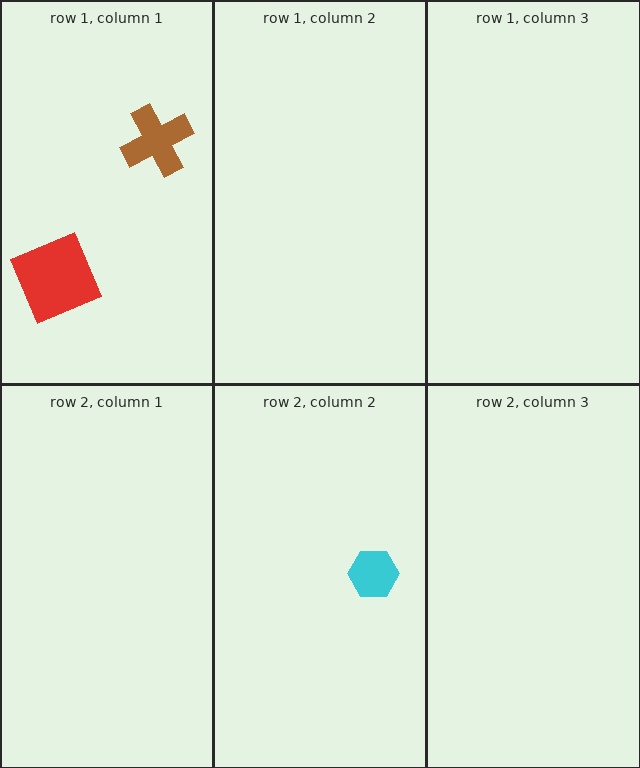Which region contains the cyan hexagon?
The row 2, column 2 region.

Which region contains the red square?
The row 1, column 1 region.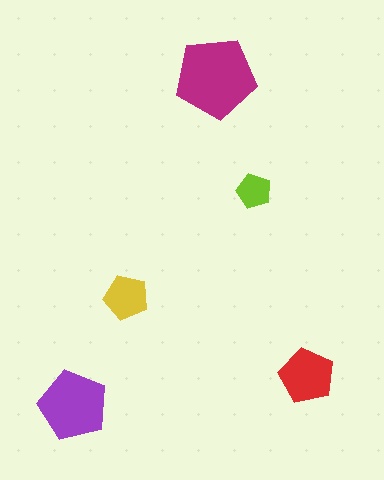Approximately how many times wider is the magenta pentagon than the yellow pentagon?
About 2 times wider.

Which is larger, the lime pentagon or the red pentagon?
The red one.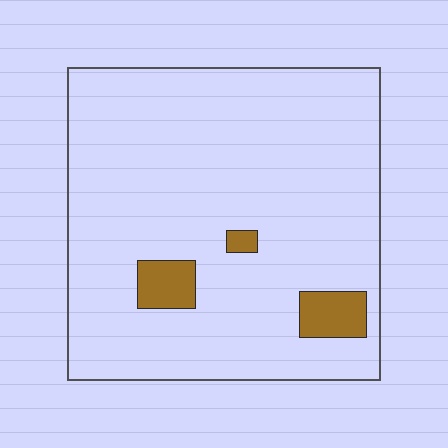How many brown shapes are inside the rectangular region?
3.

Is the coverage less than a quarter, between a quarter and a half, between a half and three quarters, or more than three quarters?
Less than a quarter.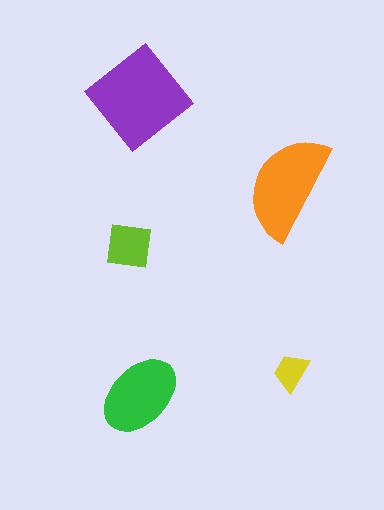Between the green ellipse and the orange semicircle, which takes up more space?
The orange semicircle.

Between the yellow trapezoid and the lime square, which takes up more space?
The lime square.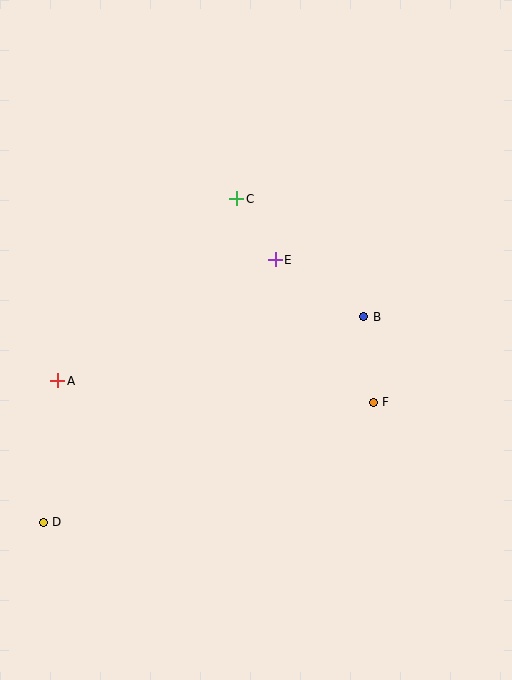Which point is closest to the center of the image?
Point E at (275, 260) is closest to the center.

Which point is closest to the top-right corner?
Point C is closest to the top-right corner.